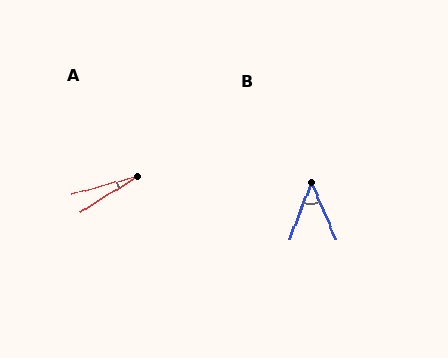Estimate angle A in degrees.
Approximately 17 degrees.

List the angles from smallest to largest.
A (17°), B (44°).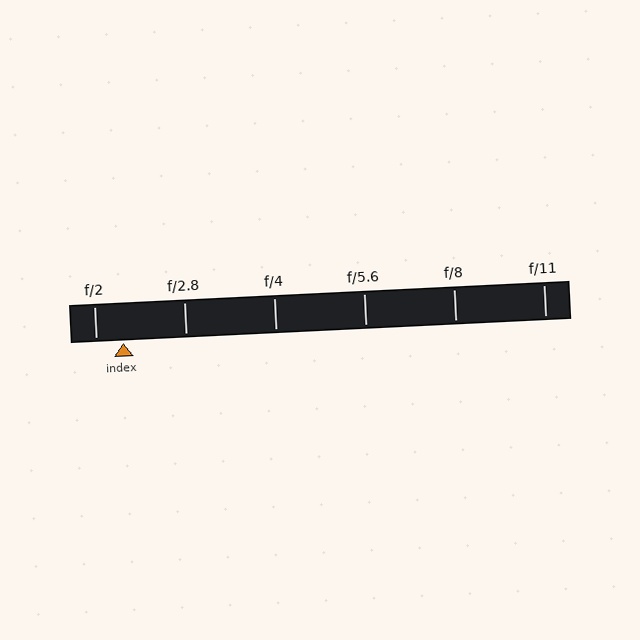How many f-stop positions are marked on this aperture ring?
There are 6 f-stop positions marked.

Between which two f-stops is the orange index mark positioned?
The index mark is between f/2 and f/2.8.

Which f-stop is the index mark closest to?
The index mark is closest to f/2.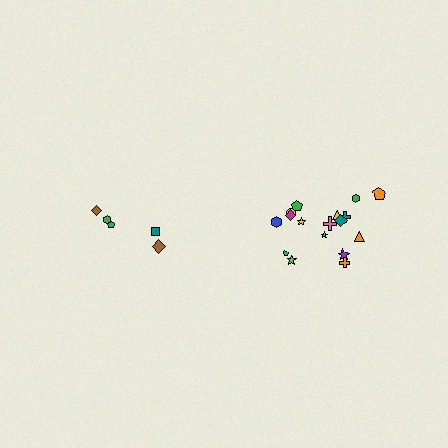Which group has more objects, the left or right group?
The right group.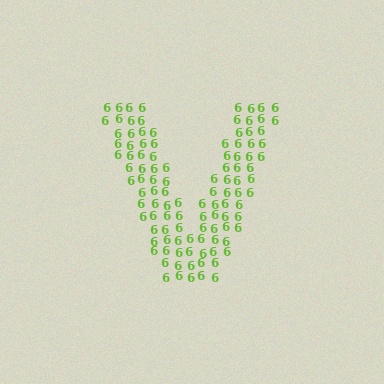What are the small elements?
The small elements are digit 6's.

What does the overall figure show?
The overall figure shows the letter V.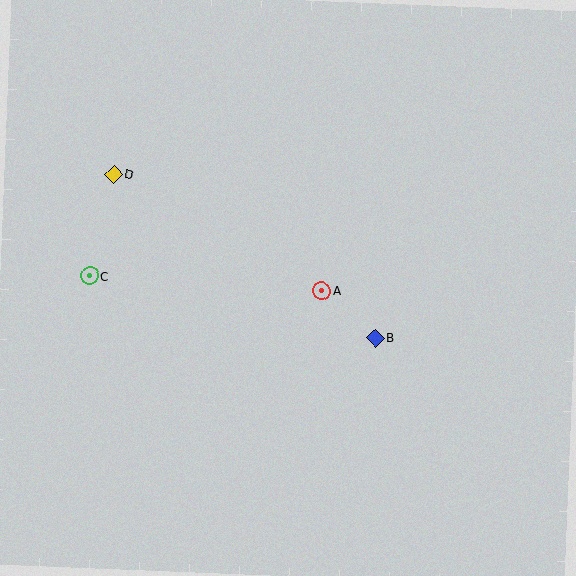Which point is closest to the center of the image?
Point A at (322, 291) is closest to the center.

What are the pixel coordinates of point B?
Point B is at (375, 338).